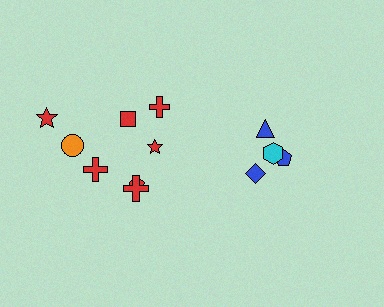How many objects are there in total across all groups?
There are 12 objects.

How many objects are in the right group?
There are 4 objects.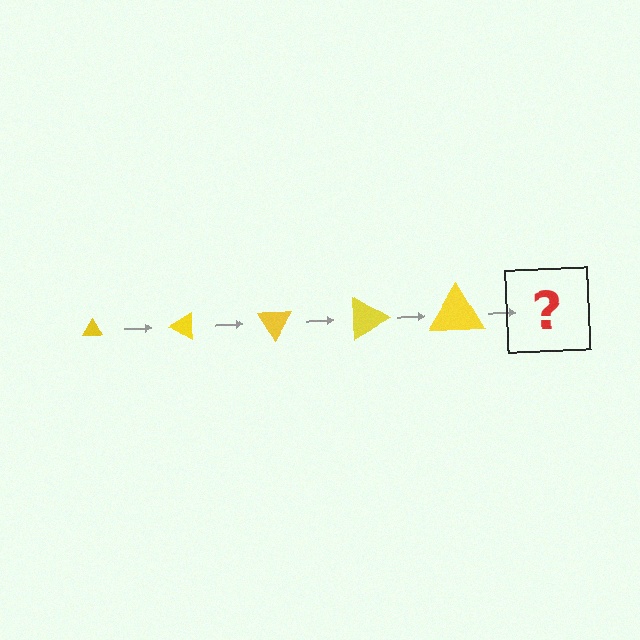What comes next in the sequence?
The next element should be a triangle, larger than the previous one and rotated 150 degrees from the start.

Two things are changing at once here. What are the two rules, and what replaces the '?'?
The two rules are that the triangle grows larger each step and it rotates 30 degrees each step. The '?' should be a triangle, larger than the previous one and rotated 150 degrees from the start.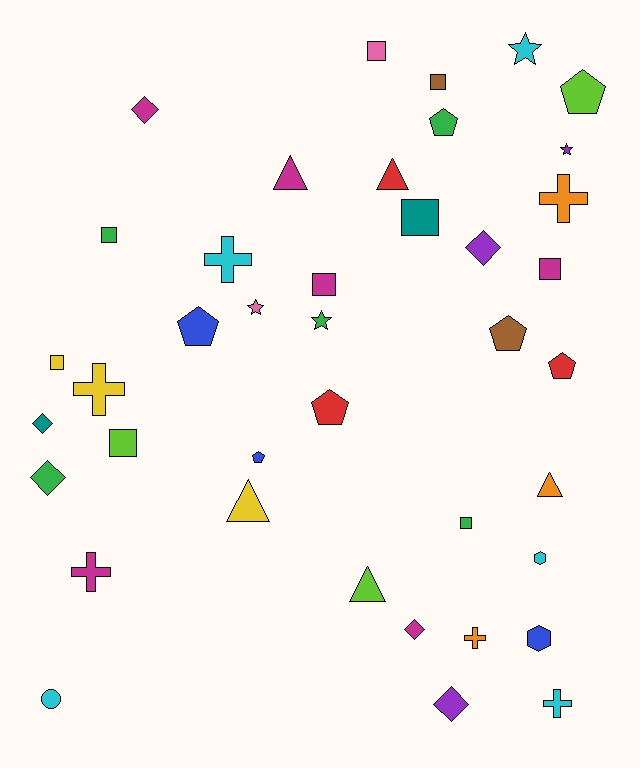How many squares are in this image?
There are 9 squares.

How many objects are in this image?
There are 40 objects.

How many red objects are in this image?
There are 3 red objects.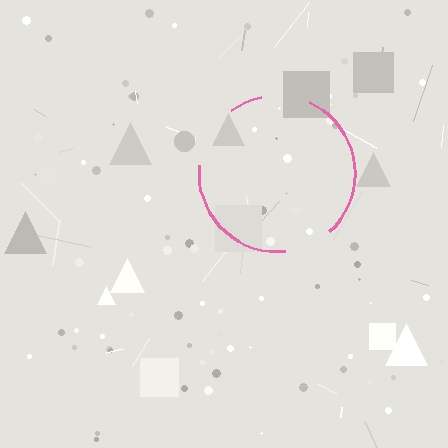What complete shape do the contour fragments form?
The contour fragments form a circle.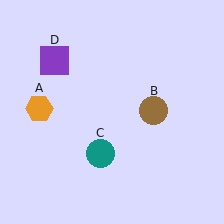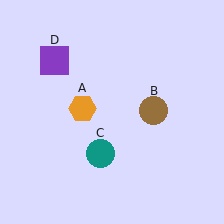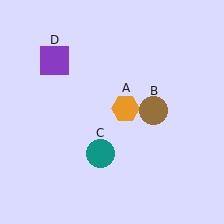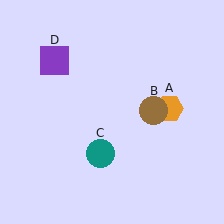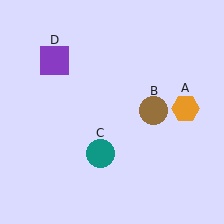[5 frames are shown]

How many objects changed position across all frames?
1 object changed position: orange hexagon (object A).